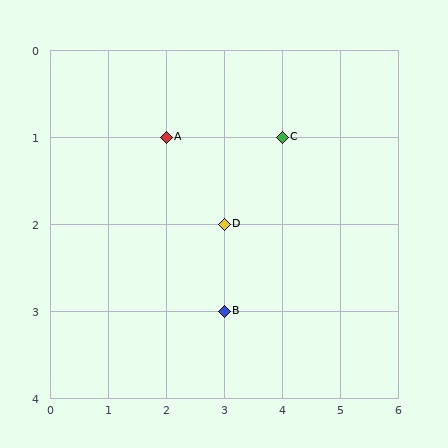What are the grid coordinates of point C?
Point C is at grid coordinates (4, 1).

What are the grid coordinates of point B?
Point B is at grid coordinates (3, 3).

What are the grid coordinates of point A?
Point A is at grid coordinates (2, 1).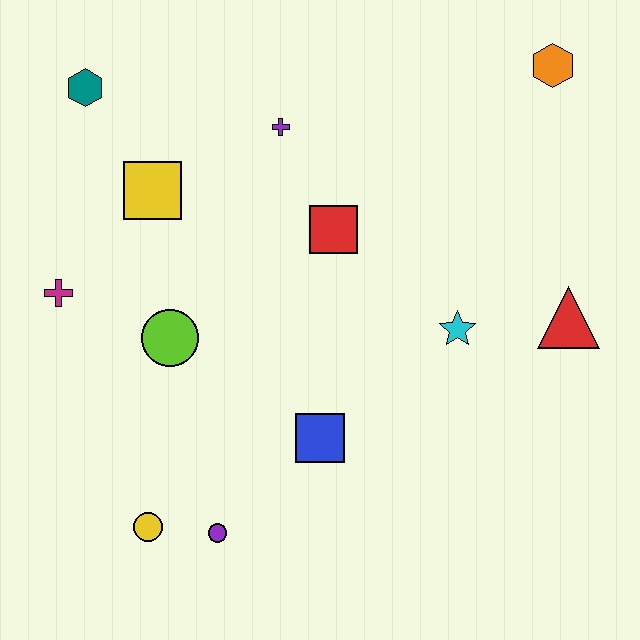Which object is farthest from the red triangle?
The teal hexagon is farthest from the red triangle.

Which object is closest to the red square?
The purple cross is closest to the red square.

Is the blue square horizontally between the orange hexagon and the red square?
No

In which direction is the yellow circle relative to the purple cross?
The yellow circle is below the purple cross.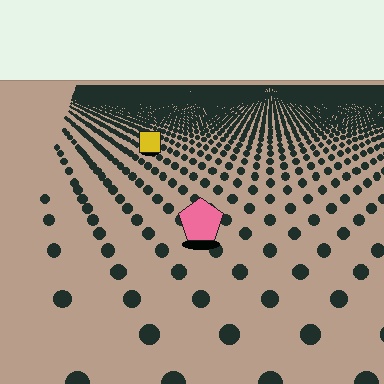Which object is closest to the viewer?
The pink pentagon is closest. The texture marks near it are larger and more spread out.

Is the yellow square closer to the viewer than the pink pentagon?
No. The pink pentagon is closer — you can tell from the texture gradient: the ground texture is coarser near it.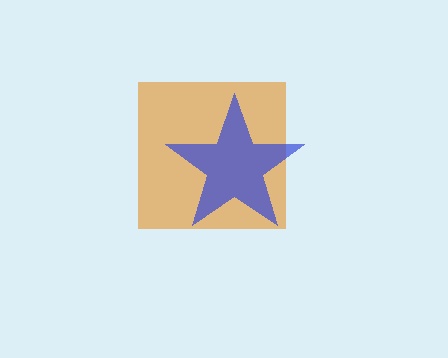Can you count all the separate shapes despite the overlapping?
Yes, there are 2 separate shapes.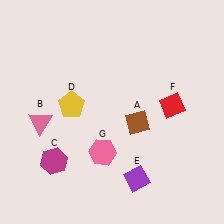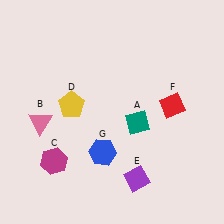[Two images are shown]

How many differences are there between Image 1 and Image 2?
There are 2 differences between the two images.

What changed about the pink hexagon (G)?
In Image 1, G is pink. In Image 2, it changed to blue.